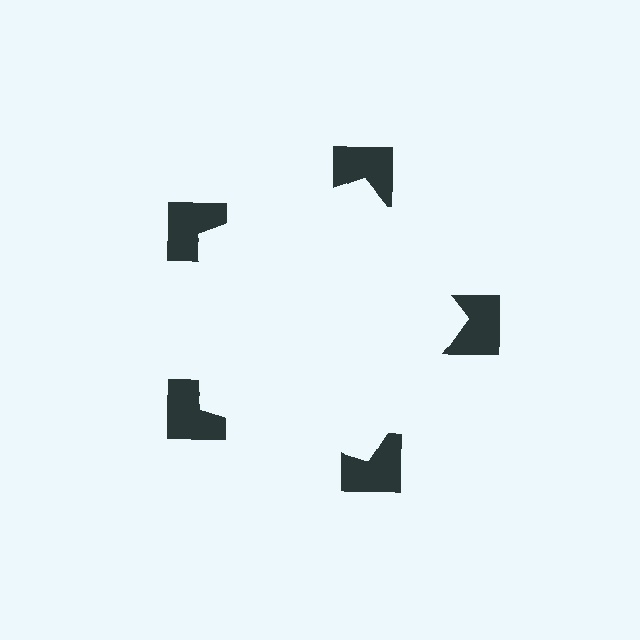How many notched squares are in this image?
There are 5 — one at each vertex of the illusory pentagon.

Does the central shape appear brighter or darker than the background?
It typically appears slightly brighter than the background, even though no actual brightness change is drawn.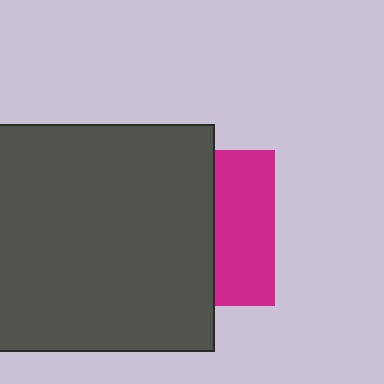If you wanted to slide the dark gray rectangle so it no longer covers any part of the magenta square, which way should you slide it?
Slide it left — that is the most direct way to separate the two shapes.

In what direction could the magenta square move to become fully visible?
The magenta square could move right. That would shift it out from behind the dark gray rectangle entirely.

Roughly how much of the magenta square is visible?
A small part of it is visible (roughly 38%).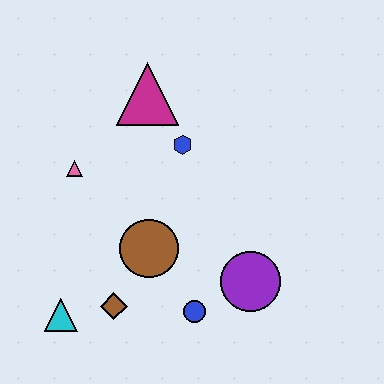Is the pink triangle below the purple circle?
No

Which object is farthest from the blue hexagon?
The cyan triangle is farthest from the blue hexagon.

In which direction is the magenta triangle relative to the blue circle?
The magenta triangle is above the blue circle.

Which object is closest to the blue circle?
The purple circle is closest to the blue circle.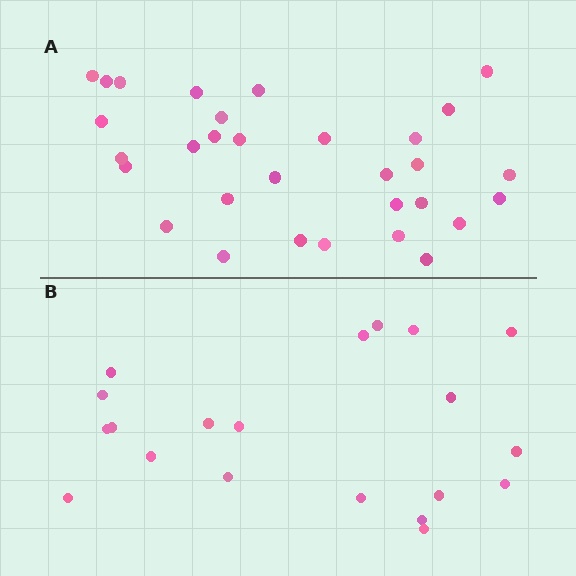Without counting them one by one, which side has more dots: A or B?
Region A (the top region) has more dots.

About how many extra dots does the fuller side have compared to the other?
Region A has roughly 12 or so more dots than region B.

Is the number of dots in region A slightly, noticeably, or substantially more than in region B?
Region A has substantially more. The ratio is roughly 1.6 to 1.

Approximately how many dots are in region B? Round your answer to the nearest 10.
About 20 dots.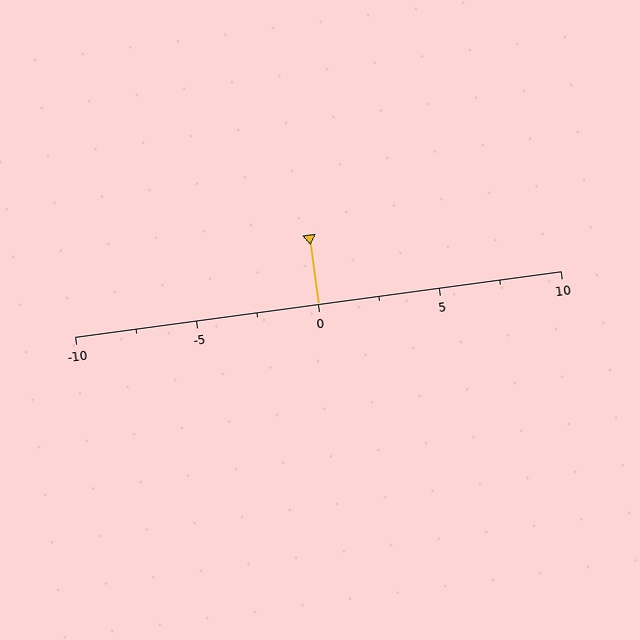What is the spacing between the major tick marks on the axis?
The major ticks are spaced 5 apart.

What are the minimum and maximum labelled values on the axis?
The axis runs from -10 to 10.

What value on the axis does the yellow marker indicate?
The marker indicates approximately 0.